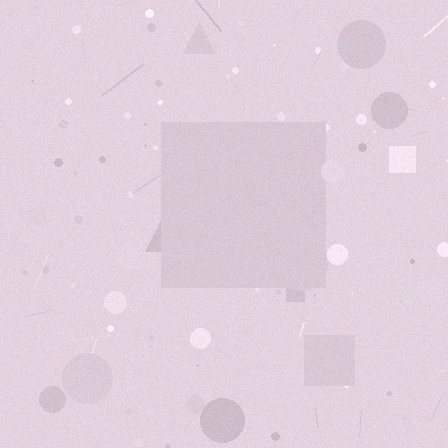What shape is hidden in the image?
A square is hidden in the image.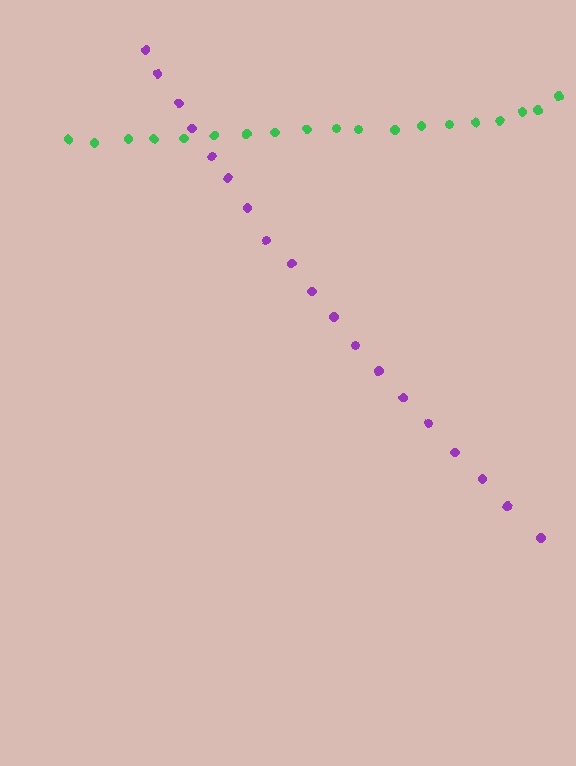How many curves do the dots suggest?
There are 2 distinct paths.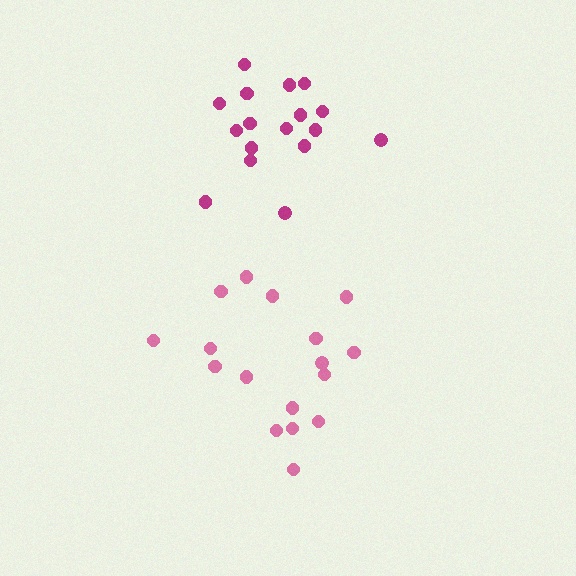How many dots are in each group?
Group 1: 17 dots, Group 2: 17 dots (34 total).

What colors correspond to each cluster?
The clusters are colored: pink, magenta.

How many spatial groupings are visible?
There are 2 spatial groupings.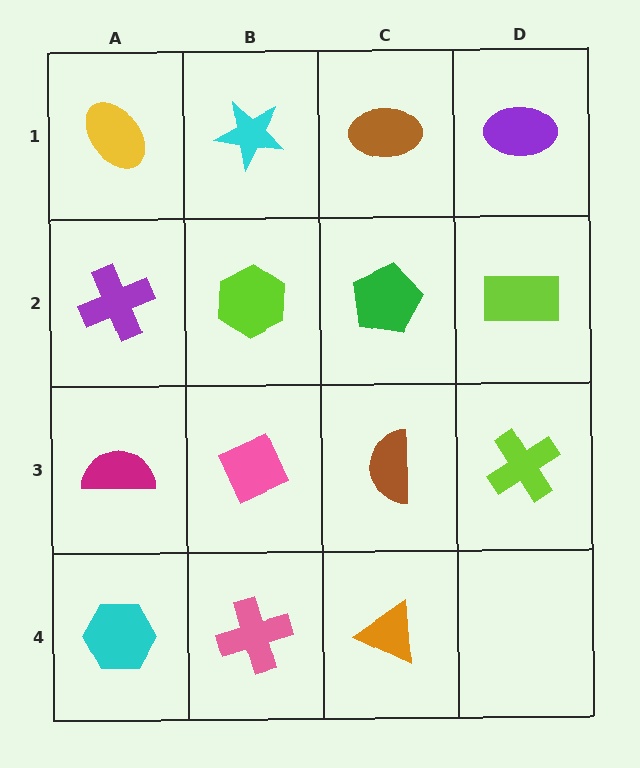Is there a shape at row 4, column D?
No, that cell is empty.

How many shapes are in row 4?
3 shapes.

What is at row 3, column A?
A magenta semicircle.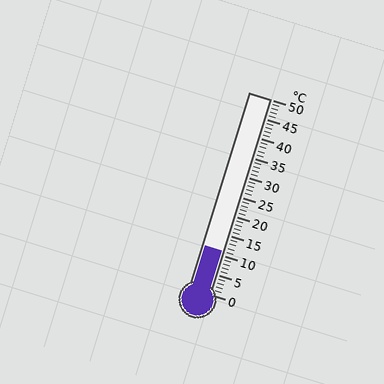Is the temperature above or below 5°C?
The temperature is above 5°C.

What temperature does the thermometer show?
The thermometer shows approximately 11°C.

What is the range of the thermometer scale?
The thermometer scale ranges from 0°C to 50°C.